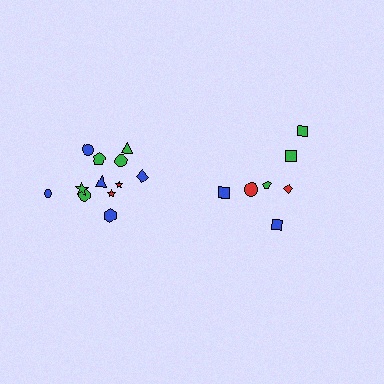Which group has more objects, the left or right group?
The left group.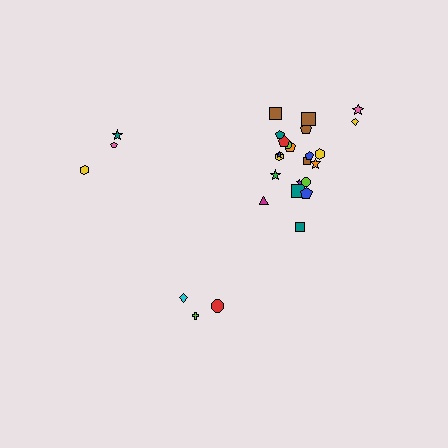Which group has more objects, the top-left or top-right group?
The top-right group.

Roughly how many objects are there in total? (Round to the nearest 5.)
Roughly 30 objects in total.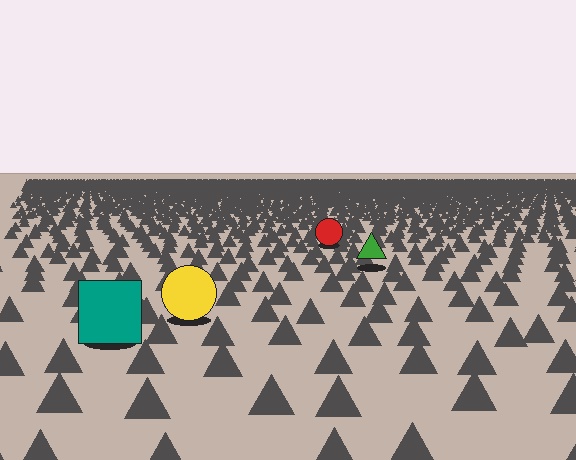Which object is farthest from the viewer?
The red circle is farthest from the viewer. It appears smaller and the ground texture around it is denser.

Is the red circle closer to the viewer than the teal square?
No. The teal square is closer — you can tell from the texture gradient: the ground texture is coarser near it.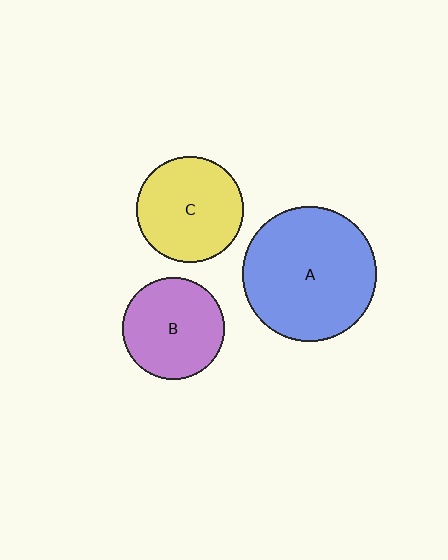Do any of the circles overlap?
No, none of the circles overlap.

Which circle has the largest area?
Circle A (blue).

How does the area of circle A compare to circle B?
Approximately 1.7 times.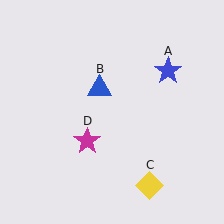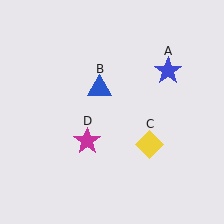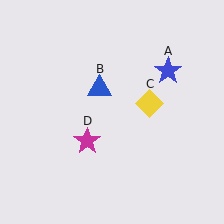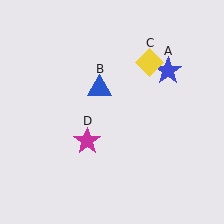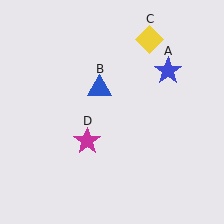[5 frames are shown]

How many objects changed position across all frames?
1 object changed position: yellow diamond (object C).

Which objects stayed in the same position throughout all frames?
Blue star (object A) and blue triangle (object B) and magenta star (object D) remained stationary.